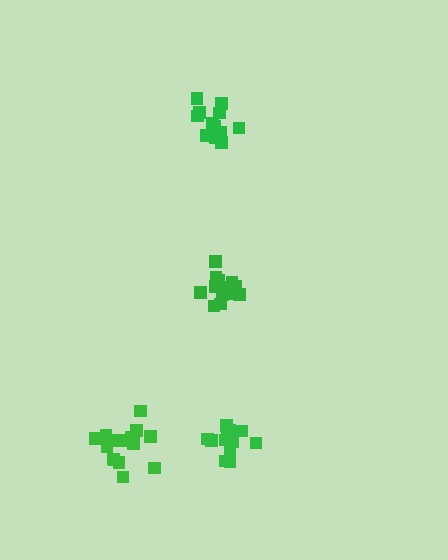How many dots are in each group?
Group 1: 15 dots, Group 2: 14 dots, Group 3: 15 dots, Group 4: 14 dots (58 total).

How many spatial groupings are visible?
There are 4 spatial groupings.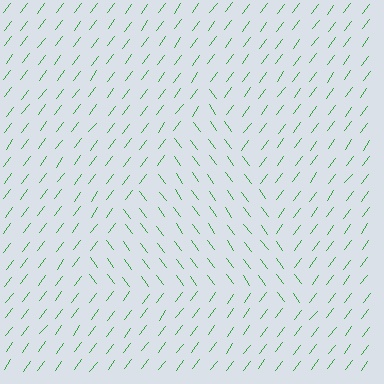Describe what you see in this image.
The image is filled with small green line segments. A triangle region in the image has lines oriented differently from the surrounding lines, creating a visible texture boundary.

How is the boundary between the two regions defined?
The boundary is defined purely by a change in line orientation (approximately 73 degrees difference). All lines are the same color and thickness.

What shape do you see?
I see a triangle.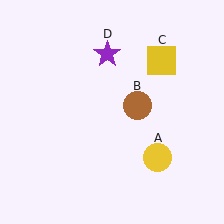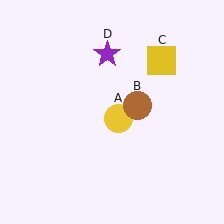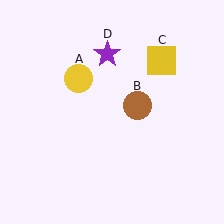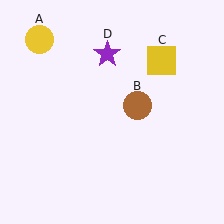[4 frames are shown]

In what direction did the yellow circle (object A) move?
The yellow circle (object A) moved up and to the left.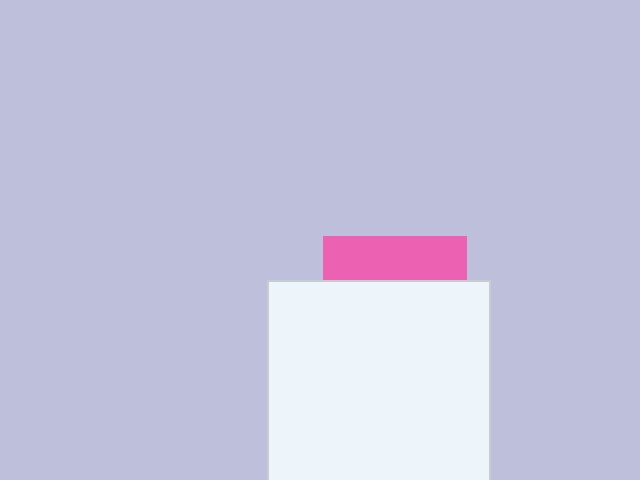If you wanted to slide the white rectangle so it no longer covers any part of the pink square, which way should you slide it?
Slide it down — that is the most direct way to separate the two shapes.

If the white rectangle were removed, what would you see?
You would see the complete pink square.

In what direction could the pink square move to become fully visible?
The pink square could move up. That would shift it out from behind the white rectangle entirely.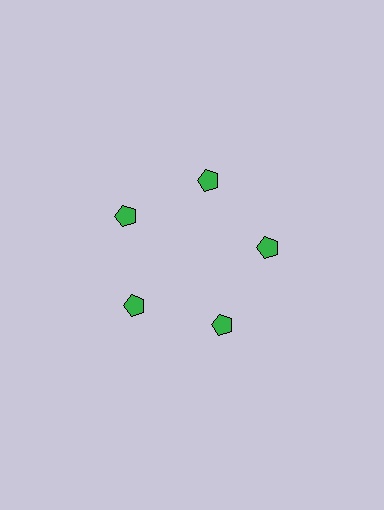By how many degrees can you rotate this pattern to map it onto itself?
The pattern maps onto itself every 72 degrees of rotation.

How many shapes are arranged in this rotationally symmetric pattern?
There are 5 shapes, arranged in 5 groups of 1.